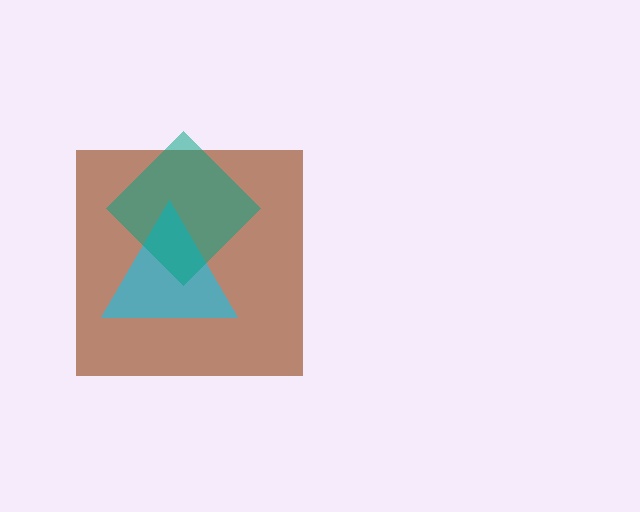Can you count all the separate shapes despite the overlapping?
Yes, there are 3 separate shapes.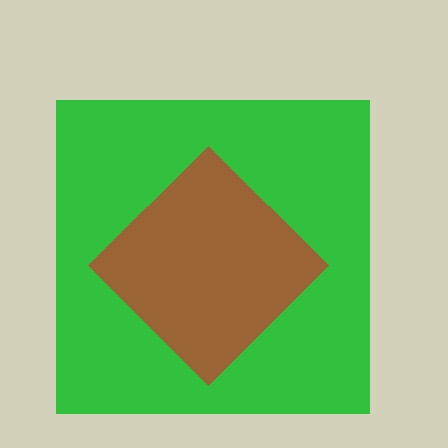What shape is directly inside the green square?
The brown diamond.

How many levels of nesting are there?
2.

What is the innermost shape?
The brown diamond.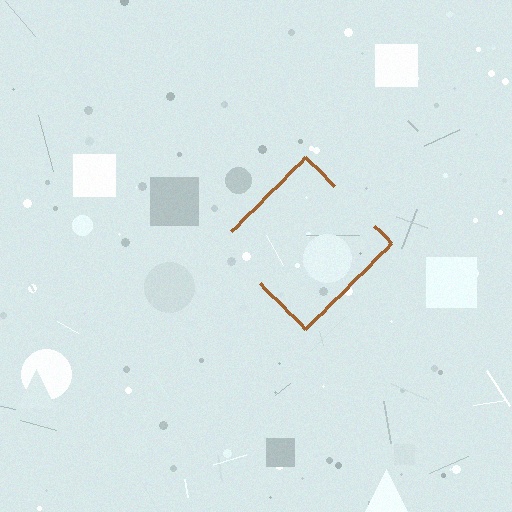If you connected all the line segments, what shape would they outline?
They would outline a diamond.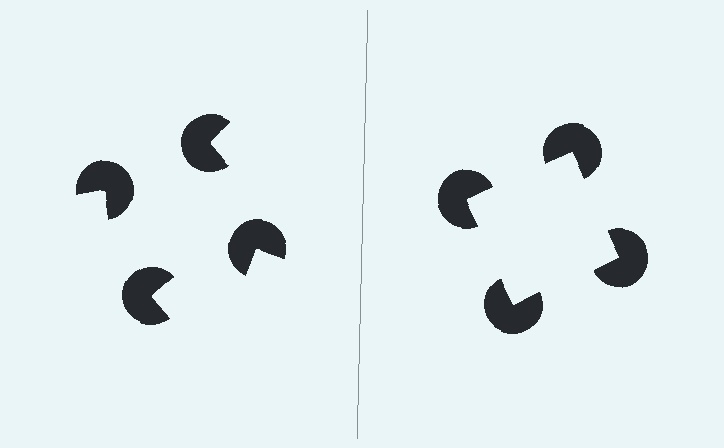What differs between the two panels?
The pac-man discs are positioned identically on both sides; only the wedge orientations differ. On the right they align to a square; on the left they are misaligned.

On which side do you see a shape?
An illusory square appears on the right side. On the left side the wedge cuts are rotated, so no coherent shape forms.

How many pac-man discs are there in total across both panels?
8 — 4 on each side.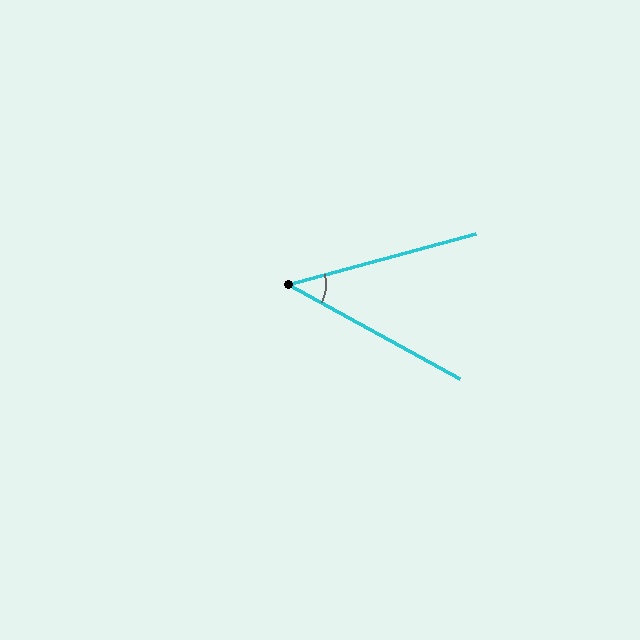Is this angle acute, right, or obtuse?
It is acute.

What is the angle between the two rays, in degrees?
Approximately 44 degrees.